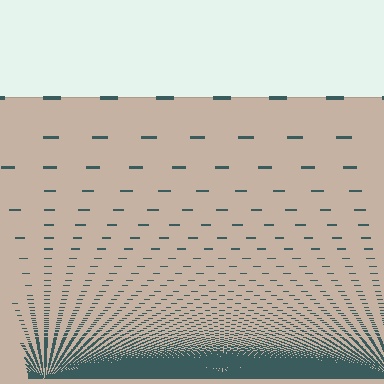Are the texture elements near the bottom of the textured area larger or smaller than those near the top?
Smaller. The gradient is inverted — elements near the bottom are smaller and denser.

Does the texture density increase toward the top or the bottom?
Density increases toward the bottom.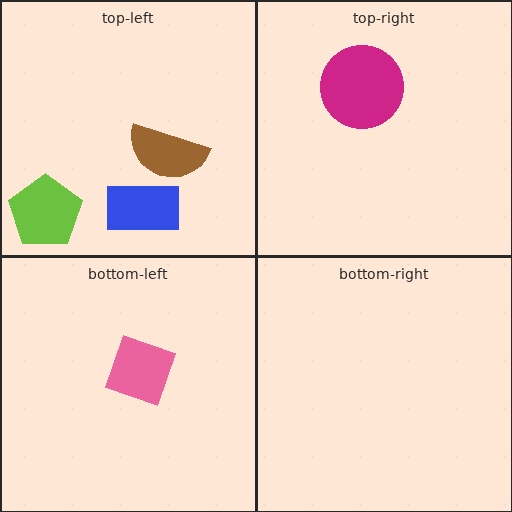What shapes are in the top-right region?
The magenta circle.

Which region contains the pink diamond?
The bottom-left region.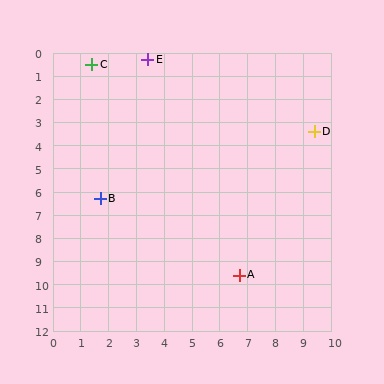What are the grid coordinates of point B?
Point B is at approximately (1.7, 6.3).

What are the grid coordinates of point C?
Point C is at approximately (1.4, 0.5).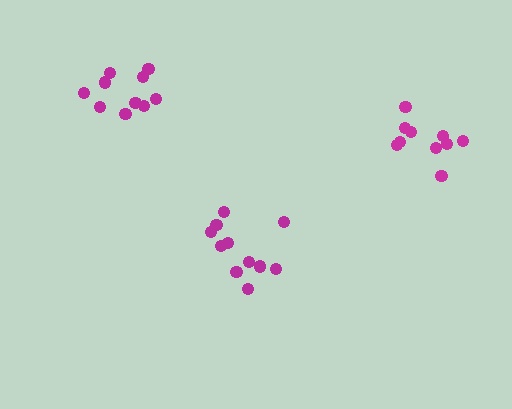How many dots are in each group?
Group 1: 10 dots, Group 2: 11 dots, Group 3: 10 dots (31 total).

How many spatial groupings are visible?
There are 3 spatial groupings.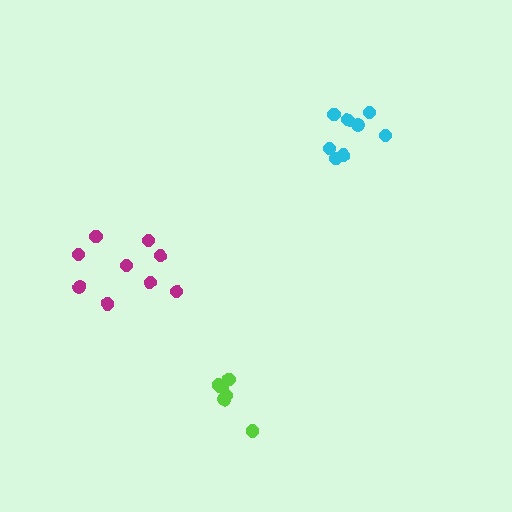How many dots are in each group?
Group 1: 8 dots, Group 2: 9 dots, Group 3: 7 dots (24 total).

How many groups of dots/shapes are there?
There are 3 groups.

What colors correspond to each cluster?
The clusters are colored: cyan, magenta, lime.